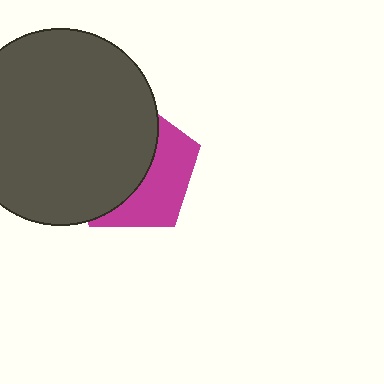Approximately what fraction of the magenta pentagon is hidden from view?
Roughly 59% of the magenta pentagon is hidden behind the dark gray circle.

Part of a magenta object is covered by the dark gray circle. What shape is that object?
It is a pentagon.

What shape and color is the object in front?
The object in front is a dark gray circle.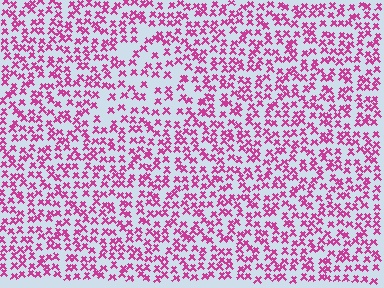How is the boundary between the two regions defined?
The boundary is defined by a change in element density (approximately 1.6x ratio). All elements are the same color, size, and shape.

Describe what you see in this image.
The image contains small magenta elements arranged at two different densities. A triangle-shaped region is visible where the elements are less densely packed than the surrounding area.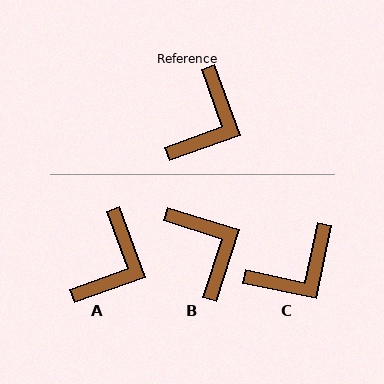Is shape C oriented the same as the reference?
No, it is off by about 31 degrees.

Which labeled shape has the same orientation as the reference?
A.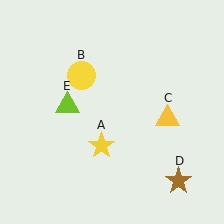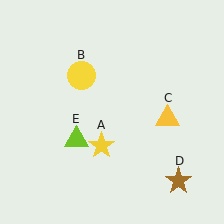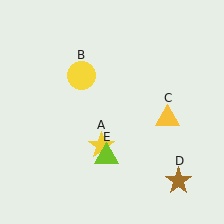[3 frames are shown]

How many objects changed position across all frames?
1 object changed position: lime triangle (object E).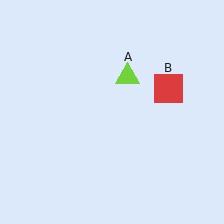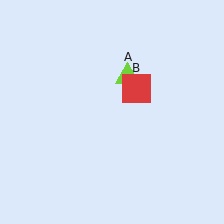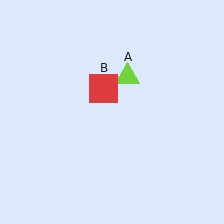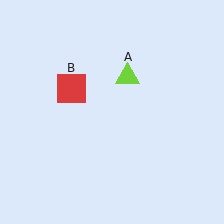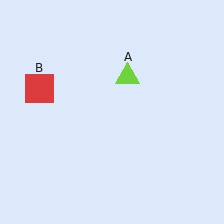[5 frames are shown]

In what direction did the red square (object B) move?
The red square (object B) moved left.